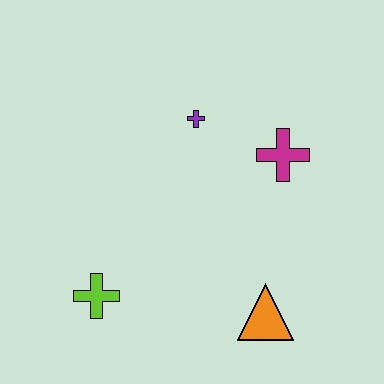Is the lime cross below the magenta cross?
Yes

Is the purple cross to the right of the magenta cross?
No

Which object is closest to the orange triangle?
The magenta cross is closest to the orange triangle.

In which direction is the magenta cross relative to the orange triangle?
The magenta cross is above the orange triangle.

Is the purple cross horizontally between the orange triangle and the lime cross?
Yes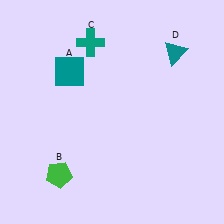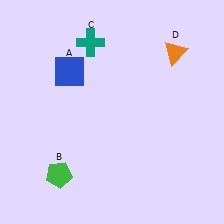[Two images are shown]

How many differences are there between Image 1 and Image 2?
There are 2 differences between the two images.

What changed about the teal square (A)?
In Image 1, A is teal. In Image 2, it changed to blue.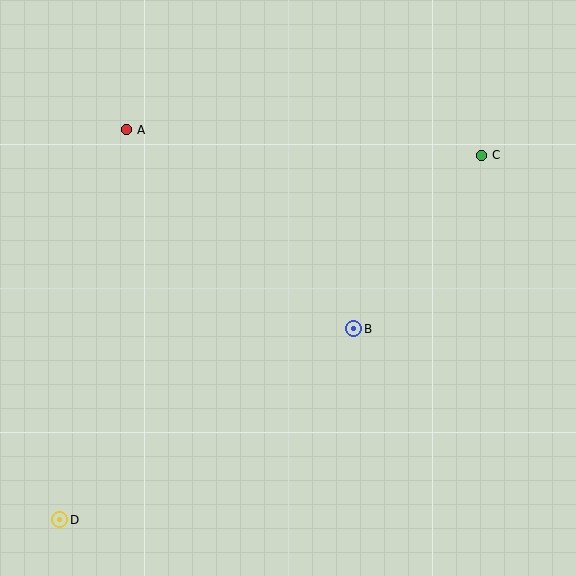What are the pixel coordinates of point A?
Point A is at (127, 130).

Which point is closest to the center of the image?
Point B at (354, 329) is closest to the center.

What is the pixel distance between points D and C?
The distance between D and C is 558 pixels.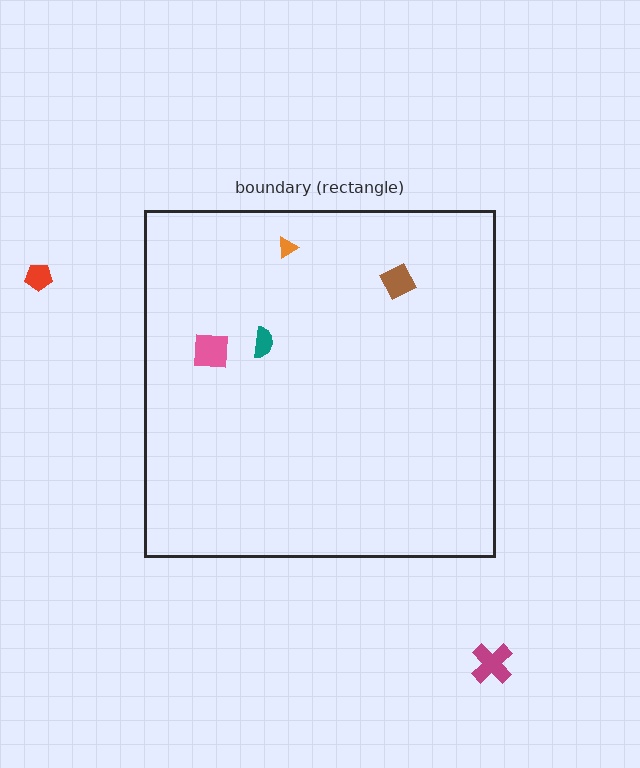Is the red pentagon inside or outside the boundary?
Outside.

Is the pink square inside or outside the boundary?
Inside.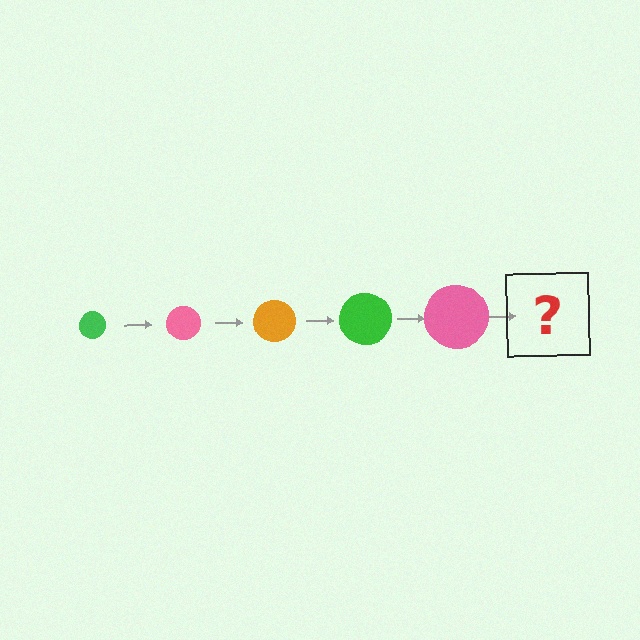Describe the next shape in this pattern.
It should be an orange circle, larger than the previous one.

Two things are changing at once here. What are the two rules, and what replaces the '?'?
The two rules are that the circle grows larger each step and the color cycles through green, pink, and orange. The '?' should be an orange circle, larger than the previous one.